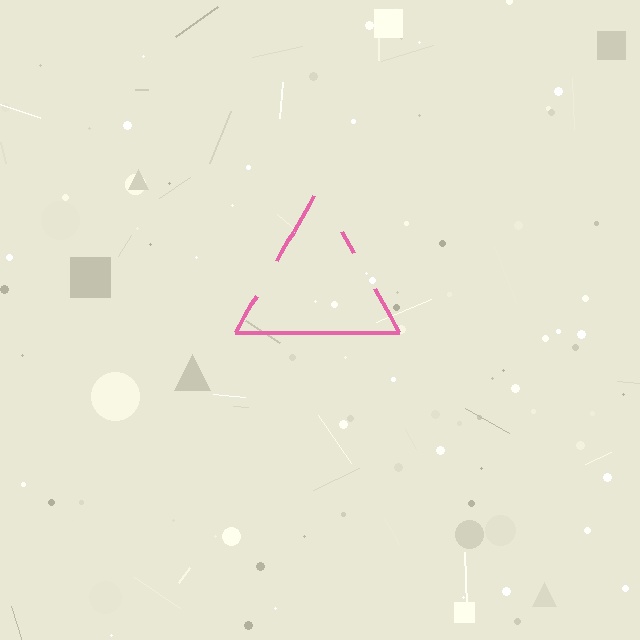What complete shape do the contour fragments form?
The contour fragments form a triangle.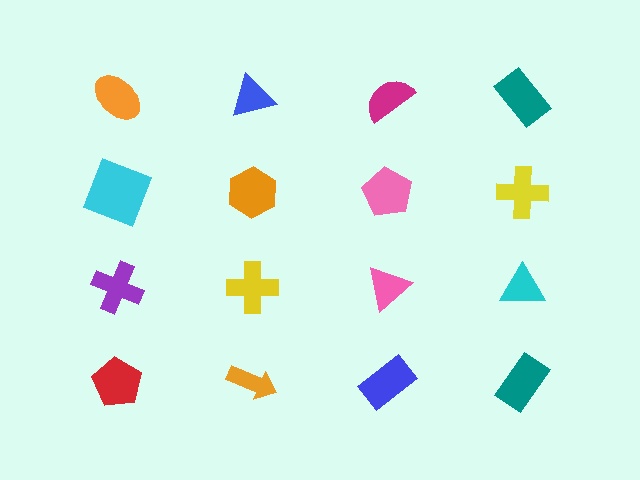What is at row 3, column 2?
A yellow cross.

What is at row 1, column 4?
A teal rectangle.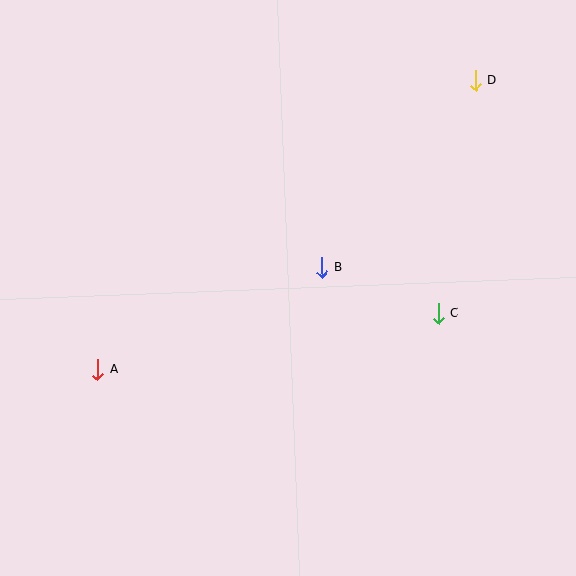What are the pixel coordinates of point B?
Point B is at (322, 267).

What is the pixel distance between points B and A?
The distance between B and A is 246 pixels.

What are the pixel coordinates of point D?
Point D is at (476, 80).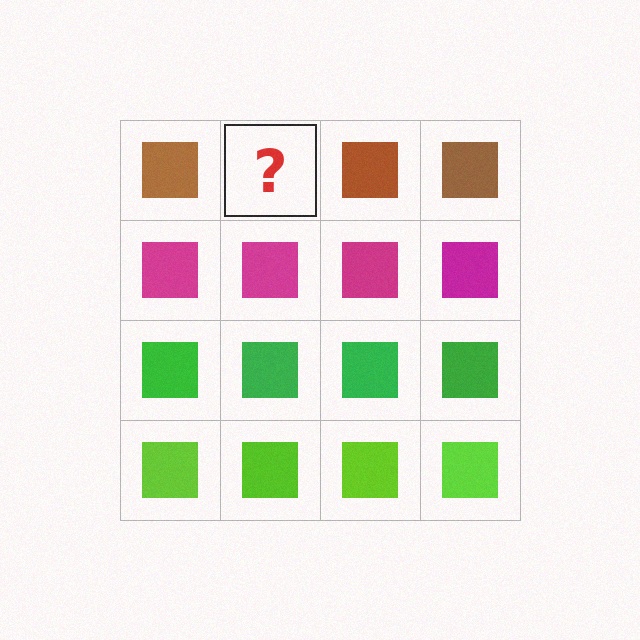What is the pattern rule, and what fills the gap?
The rule is that each row has a consistent color. The gap should be filled with a brown square.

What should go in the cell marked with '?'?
The missing cell should contain a brown square.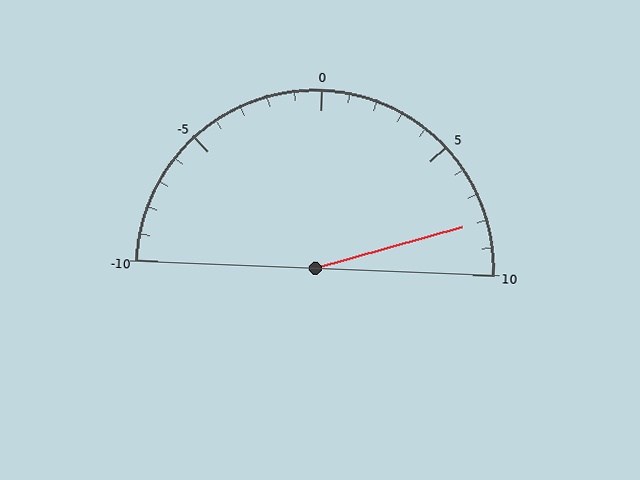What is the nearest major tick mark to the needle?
The nearest major tick mark is 10.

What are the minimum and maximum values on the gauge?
The gauge ranges from -10 to 10.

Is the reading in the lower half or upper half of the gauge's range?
The reading is in the upper half of the range (-10 to 10).